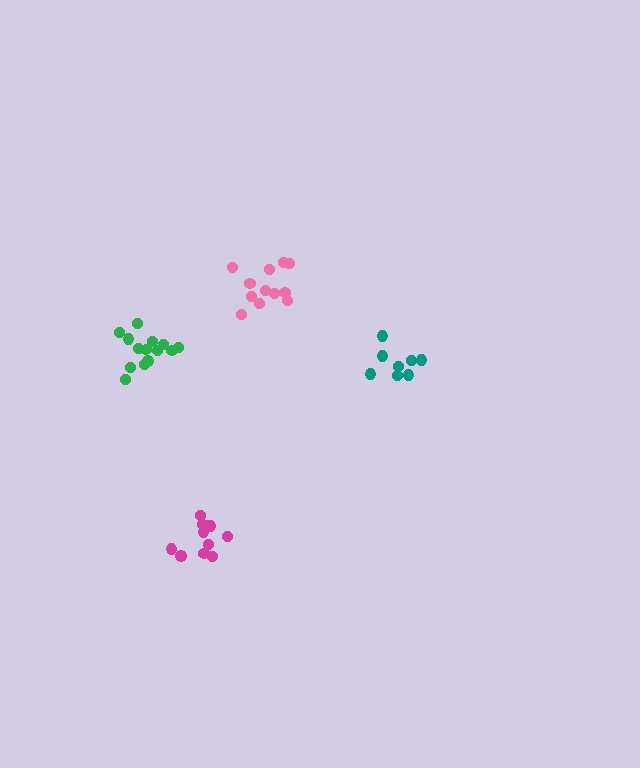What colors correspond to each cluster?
The clusters are colored: teal, magenta, green, pink.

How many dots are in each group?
Group 1: 8 dots, Group 2: 11 dots, Group 3: 14 dots, Group 4: 12 dots (45 total).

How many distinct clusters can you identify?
There are 4 distinct clusters.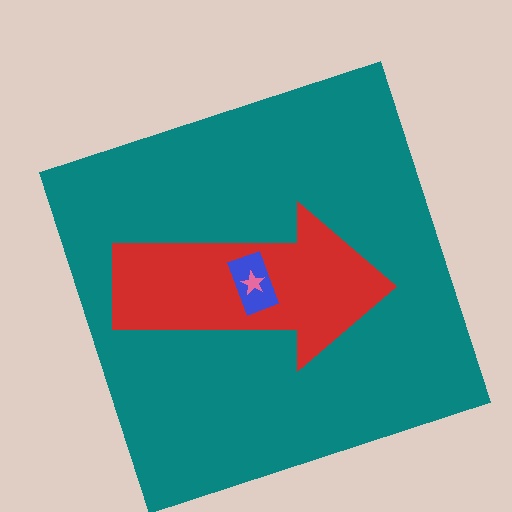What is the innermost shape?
The pink star.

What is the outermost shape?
The teal square.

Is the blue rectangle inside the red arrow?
Yes.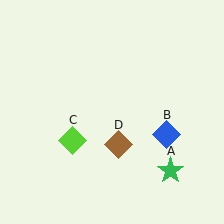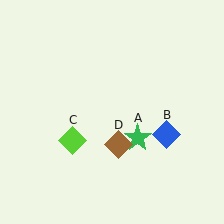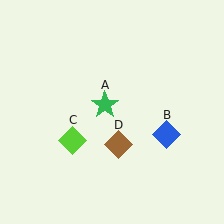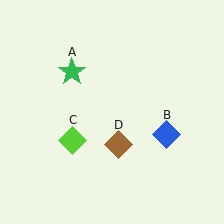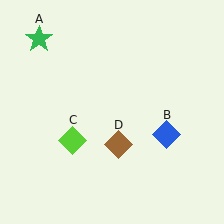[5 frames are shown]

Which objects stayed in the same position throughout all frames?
Blue diamond (object B) and lime diamond (object C) and brown diamond (object D) remained stationary.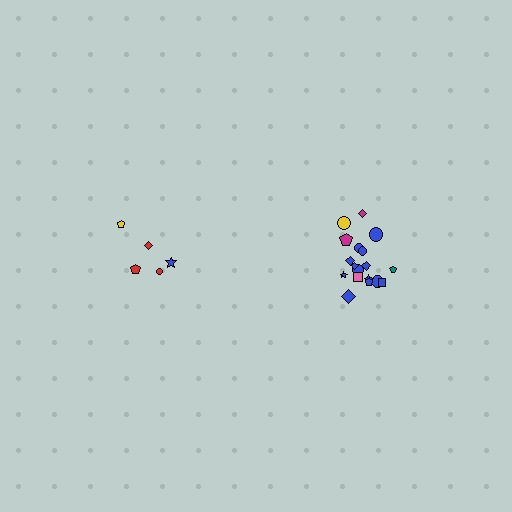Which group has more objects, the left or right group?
The right group.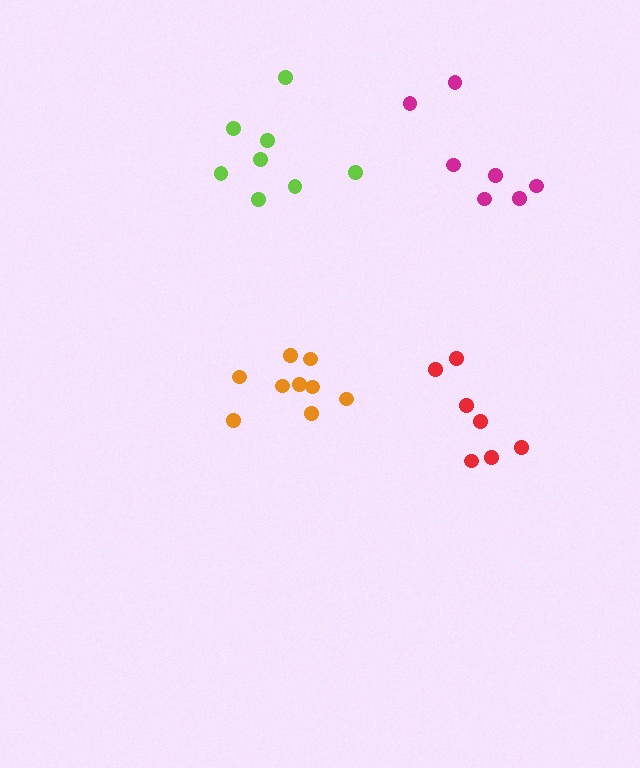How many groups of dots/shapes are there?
There are 4 groups.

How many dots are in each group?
Group 1: 9 dots, Group 2: 8 dots, Group 3: 7 dots, Group 4: 7 dots (31 total).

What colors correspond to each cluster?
The clusters are colored: orange, lime, magenta, red.